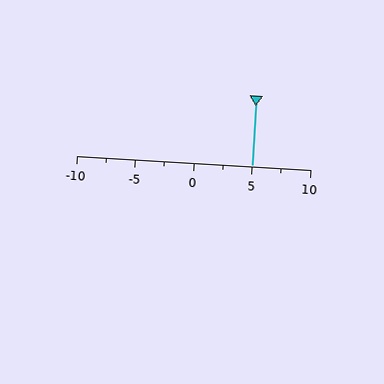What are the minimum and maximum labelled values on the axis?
The axis runs from -10 to 10.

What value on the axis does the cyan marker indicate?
The marker indicates approximately 5.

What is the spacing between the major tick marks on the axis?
The major ticks are spaced 5 apart.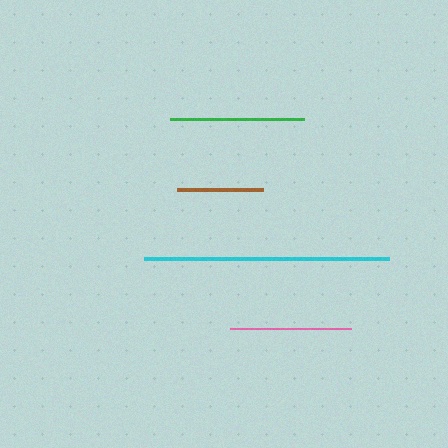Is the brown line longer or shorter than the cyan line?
The cyan line is longer than the brown line.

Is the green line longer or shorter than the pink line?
The green line is longer than the pink line.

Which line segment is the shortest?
The brown line is the shortest at approximately 86 pixels.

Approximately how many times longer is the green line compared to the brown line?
The green line is approximately 1.5 times the length of the brown line.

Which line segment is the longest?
The cyan line is the longest at approximately 245 pixels.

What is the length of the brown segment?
The brown segment is approximately 86 pixels long.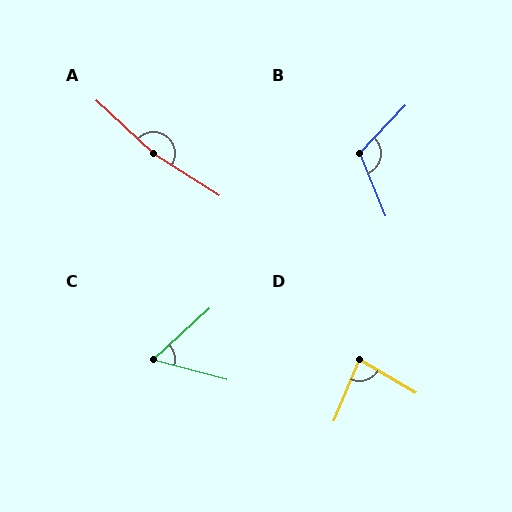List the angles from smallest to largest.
C (58°), D (82°), B (114°), A (169°).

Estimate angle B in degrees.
Approximately 114 degrees.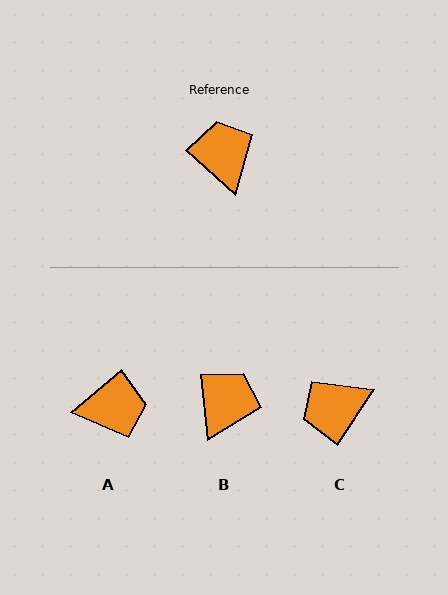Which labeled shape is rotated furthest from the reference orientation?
A, about 98 degrees away.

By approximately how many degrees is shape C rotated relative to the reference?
Approximately 98 degrees counter-clockwise.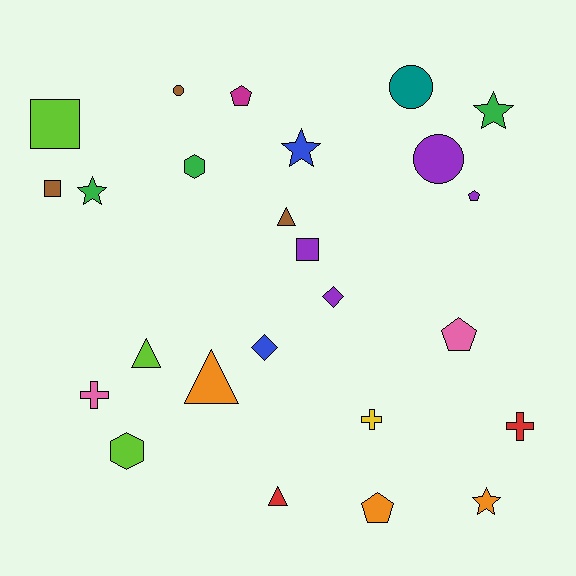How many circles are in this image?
There are 3 circles.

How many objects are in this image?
There are 25 objects.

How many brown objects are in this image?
There are 3 brown objects.